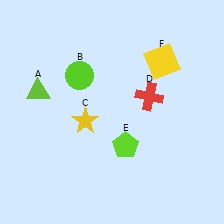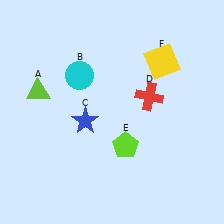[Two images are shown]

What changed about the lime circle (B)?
In Image 1, B is lime. In Image 2, it changed to cyan.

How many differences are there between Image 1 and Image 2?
There are 2 differences between the two images.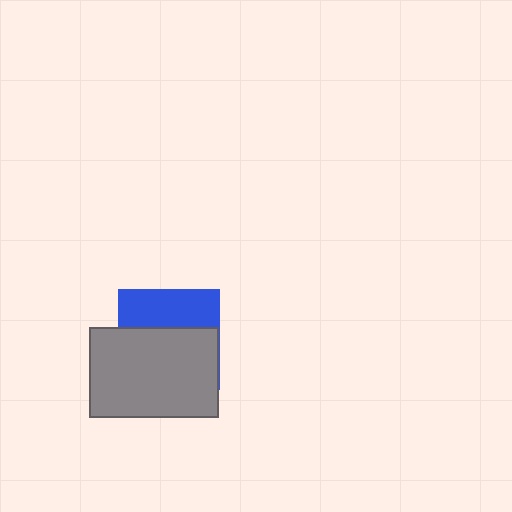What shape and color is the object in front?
The object in front is a gray rectangle.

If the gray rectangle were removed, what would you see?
You would see the complete blue square.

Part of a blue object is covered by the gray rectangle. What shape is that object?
It is a square.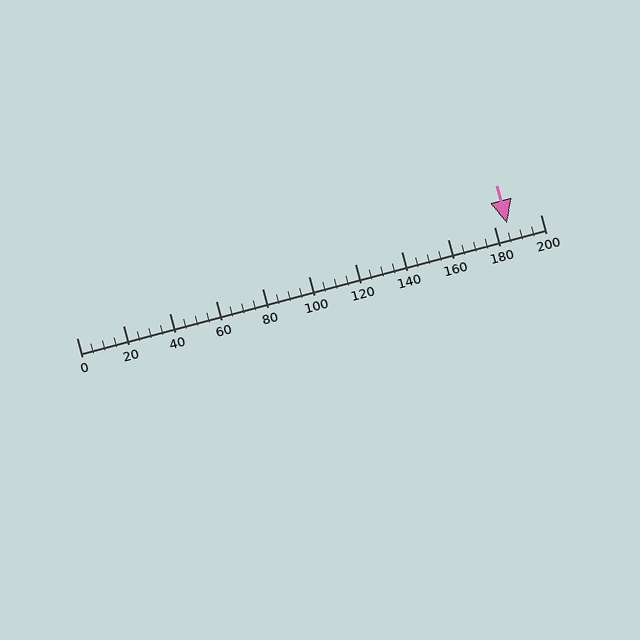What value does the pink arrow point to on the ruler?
The pink arrow points to approximately 186.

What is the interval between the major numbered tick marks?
The major tick marks are spaced 20 units apart.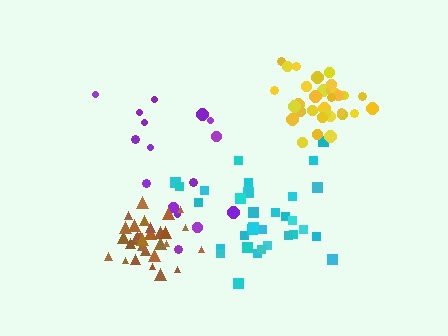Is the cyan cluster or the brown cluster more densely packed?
Brown.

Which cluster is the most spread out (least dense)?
Purple.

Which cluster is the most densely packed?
Brown.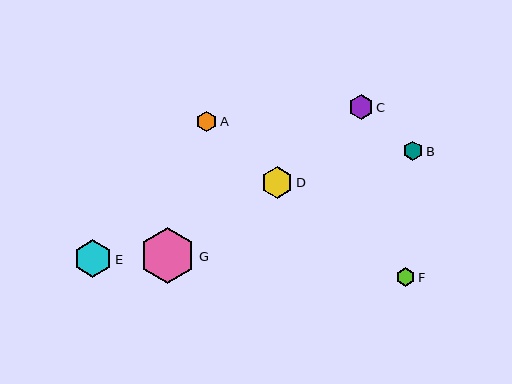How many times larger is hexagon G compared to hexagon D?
Hexagon G is approximately 1.8 times the size of hexagon D.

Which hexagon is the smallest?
Hexagon F is the smallest with a size of approximately 18 pixels.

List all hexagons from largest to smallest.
From largest to smallest: G, E, D, C, A, B, F.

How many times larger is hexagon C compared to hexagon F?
Hexagon C is approximately 1.3 times the size of hexagon F.